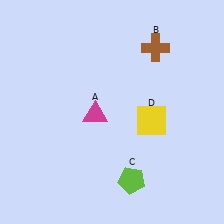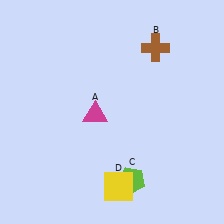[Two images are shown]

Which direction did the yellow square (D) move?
The yellow square (D) moved down.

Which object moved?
The yellow square (D) moved down.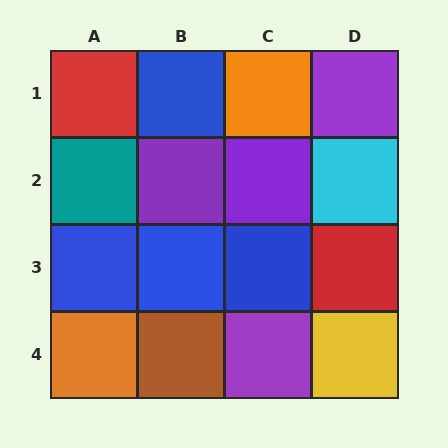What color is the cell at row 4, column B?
Brown.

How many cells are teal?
1 cell is teal.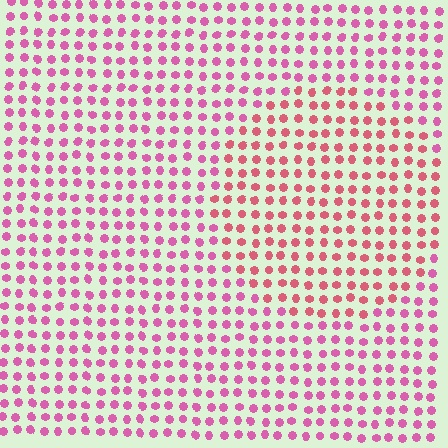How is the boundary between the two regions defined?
The boundary is defined purely by a slight shift in hue (about 27 degrees). Spacing, size, and orientation are identical on both sides.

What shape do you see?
I see a circle.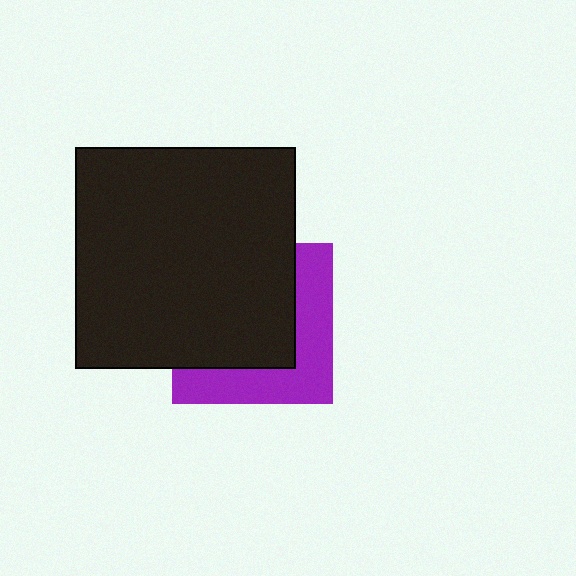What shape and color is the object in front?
The object in front is a black square.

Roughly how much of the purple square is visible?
A small part of it is visible (roughly 40%).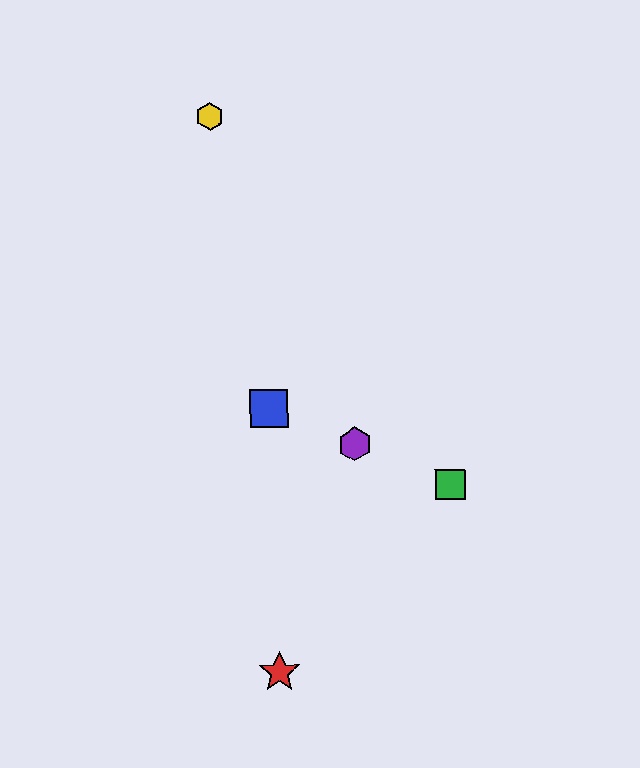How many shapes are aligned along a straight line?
3 shapes (the blue square, the green square, the purple hexagon) are aligned along a straight line.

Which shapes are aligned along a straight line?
The blue square, the green square, the purple hexagon are aligned along a straight line.